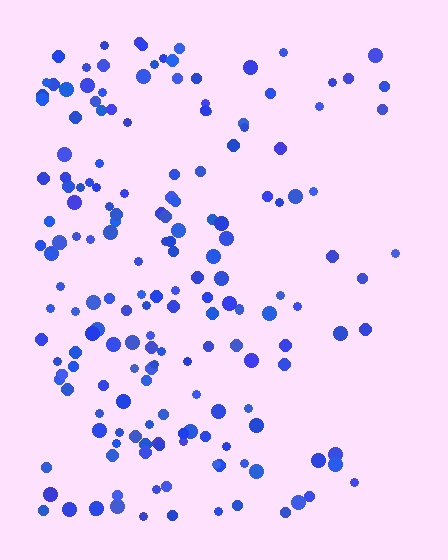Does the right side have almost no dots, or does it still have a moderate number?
Still a moderate number, just noticeably fewer than the left.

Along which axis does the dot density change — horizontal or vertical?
Horizontal.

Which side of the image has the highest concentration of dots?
The left.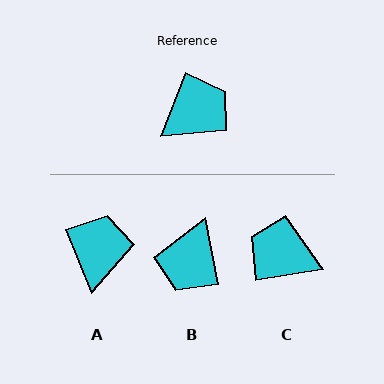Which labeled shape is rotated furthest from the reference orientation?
B, about 147 degrees away.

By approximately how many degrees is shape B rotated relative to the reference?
Approximately 147 degrees clockwise.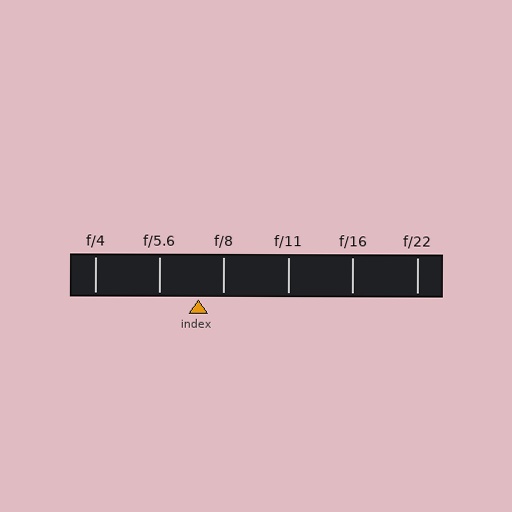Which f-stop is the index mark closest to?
The index mark is closest to f/8.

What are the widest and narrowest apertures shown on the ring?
The widest aperture shown is f/4 and the narrowest is f/22.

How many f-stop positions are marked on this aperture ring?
There are 6 f-stop positions marked.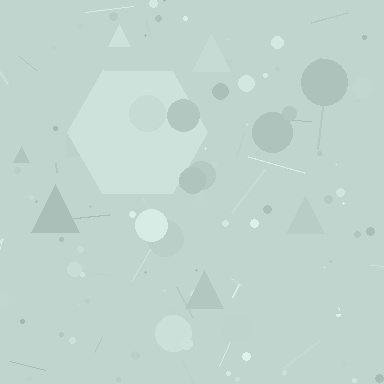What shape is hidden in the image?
A hexagon is hidden in the image.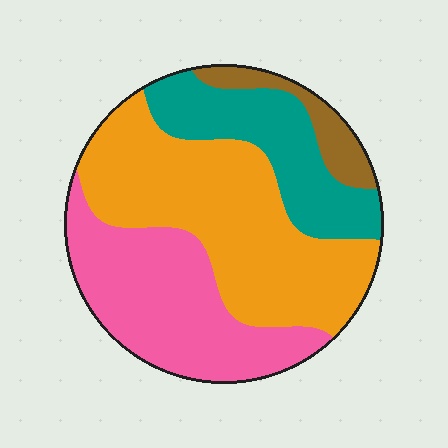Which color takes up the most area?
Orange, at roughly 40%.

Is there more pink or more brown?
Pink.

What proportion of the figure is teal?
Teal takes up about one fifth (1/5) of the figure.